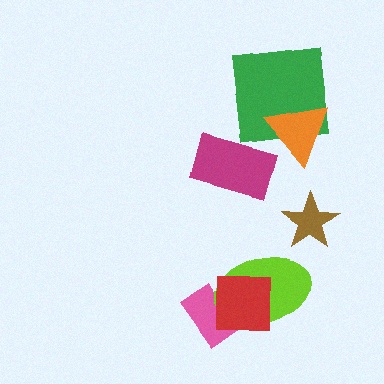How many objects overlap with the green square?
1 object overlaps with the green square.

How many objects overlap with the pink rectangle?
2 objects overlap with the pink rectangle.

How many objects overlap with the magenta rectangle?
0 objects overlap with the magenta rectangle.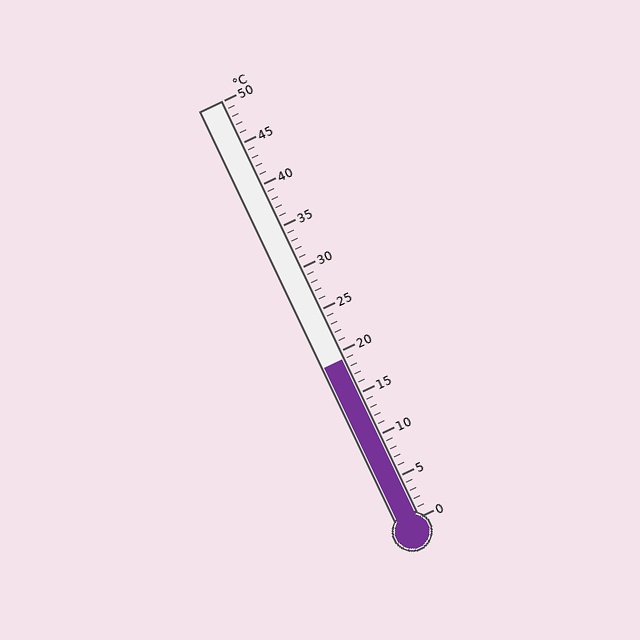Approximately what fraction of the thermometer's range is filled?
The thermometer is filled to approximately 40% of its range.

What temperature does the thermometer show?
The thermometer shows approximately 19°C.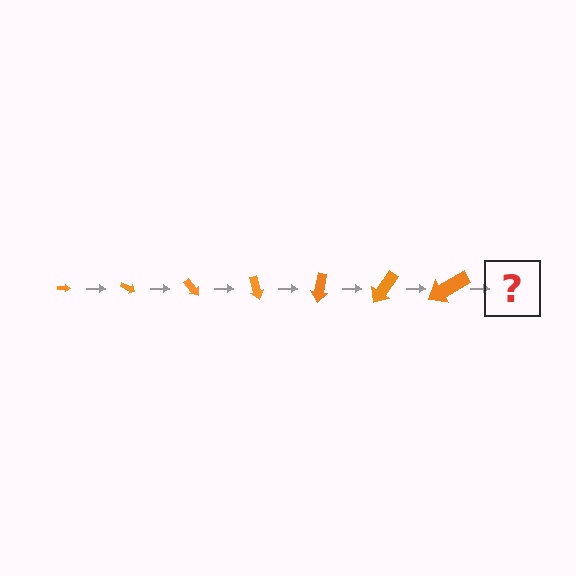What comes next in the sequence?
The next element should be an arrow, larger than the previous one and rotated 175 degrees from the start.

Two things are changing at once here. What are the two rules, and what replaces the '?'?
The two rules are that the arrow grows larger each step and it rotates 25 degrees each step. The '?' should be an arrow, larger than the previous one and rotated 175 degrees from the start.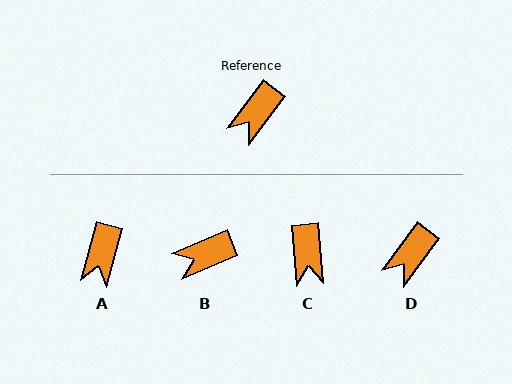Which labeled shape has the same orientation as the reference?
D.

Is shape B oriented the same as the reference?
No, it is off by about 30 degrees.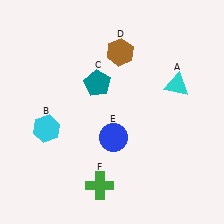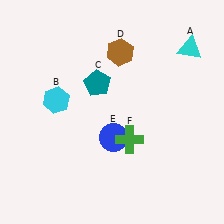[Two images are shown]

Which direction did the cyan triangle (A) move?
The cyan triangle (A) moved up.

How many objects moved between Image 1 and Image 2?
3 objects moved between the two images.